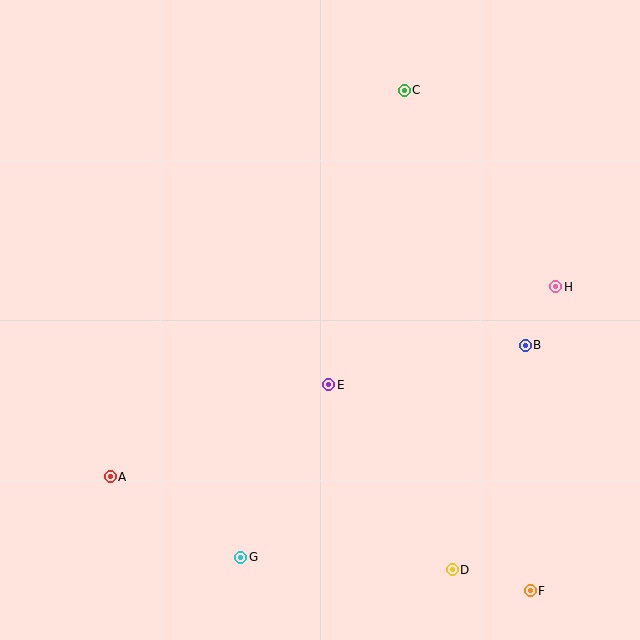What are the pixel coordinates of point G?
Point G is at (241, 557).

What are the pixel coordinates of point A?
Point A is at (110, 477).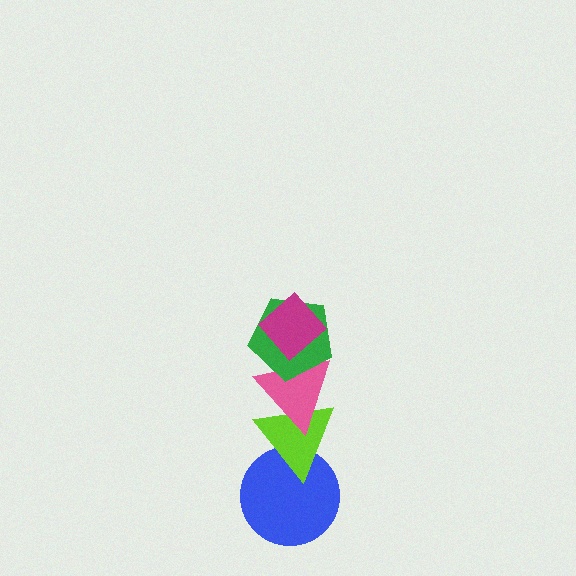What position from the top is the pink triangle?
The pink triangle is 3rd from the top.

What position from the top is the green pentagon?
The green pentagon is 2nd from the top.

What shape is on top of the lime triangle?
The pink triangle is on top of the lime triangle.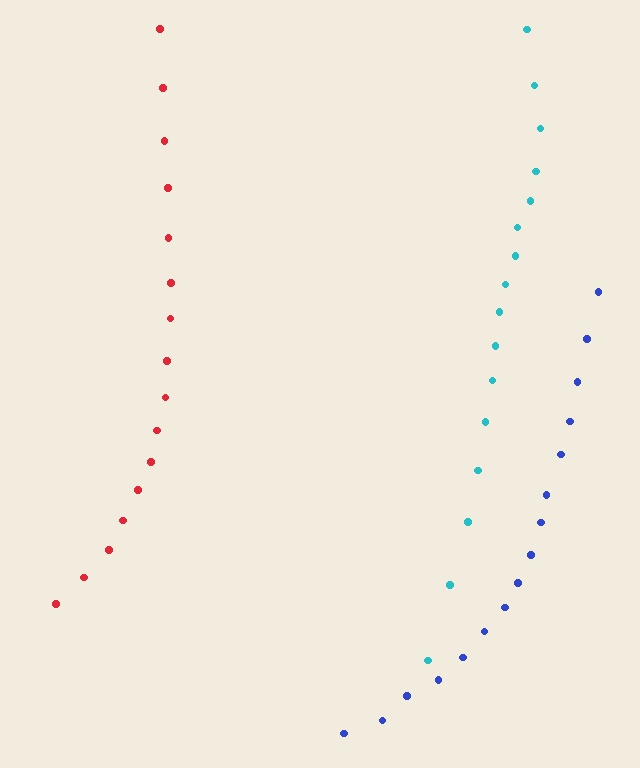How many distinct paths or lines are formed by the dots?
There are 3 distinct paths.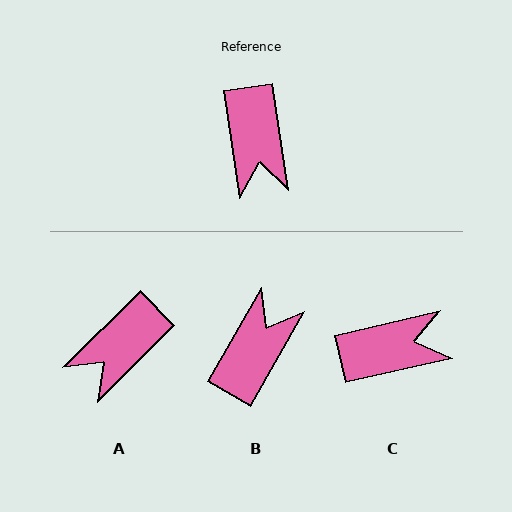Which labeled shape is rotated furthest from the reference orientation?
B, about 142 degrees away.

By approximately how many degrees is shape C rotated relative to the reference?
Approximately 95 degrees counter-clockwise.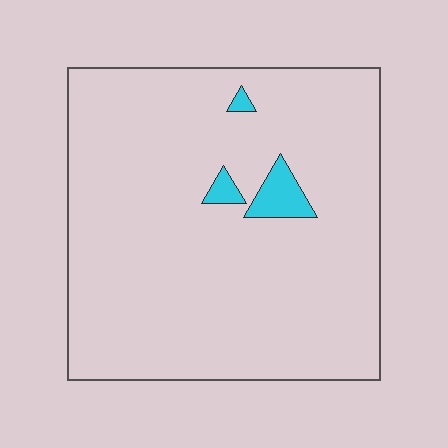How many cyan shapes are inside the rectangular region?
3.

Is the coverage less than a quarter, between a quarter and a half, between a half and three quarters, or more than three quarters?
Less than a quarter.